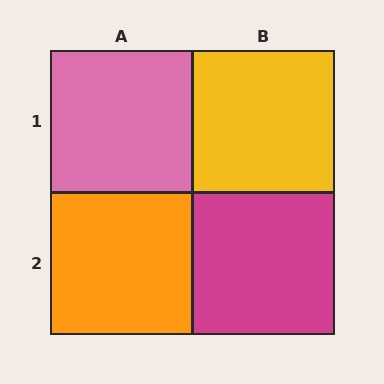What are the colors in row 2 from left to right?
Orange, magenta.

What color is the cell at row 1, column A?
Pink.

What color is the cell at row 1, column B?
Yellow.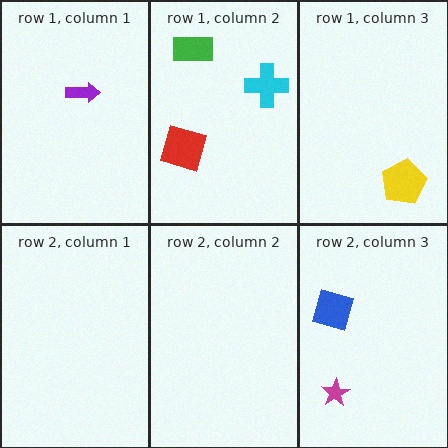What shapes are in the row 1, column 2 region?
The red diamond, the cyan cross, the green rectangle.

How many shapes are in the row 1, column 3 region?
1.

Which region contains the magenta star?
The row 2, column 3 region.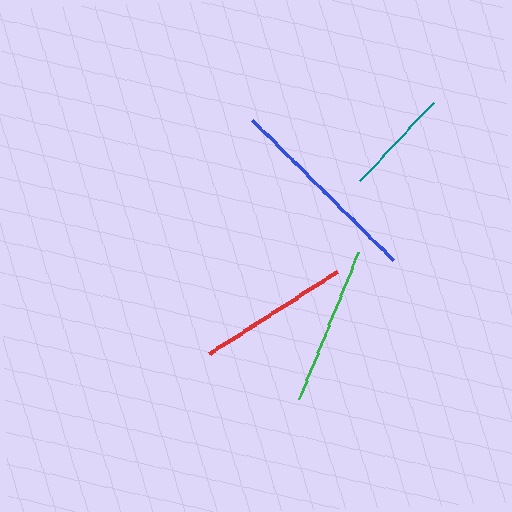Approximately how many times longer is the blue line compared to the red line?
The blue line is approximately 1.3 times the length of the red line.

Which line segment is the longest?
The blue line is the longest at approximately 199 pixels.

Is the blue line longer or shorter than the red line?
The blue line is longer than the red line.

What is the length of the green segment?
The green segment is approximately 157 pixels long.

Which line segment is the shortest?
The teal line is the shortest at approximately 107 pixels.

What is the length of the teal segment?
The teal segment is approximately 107 pixels long.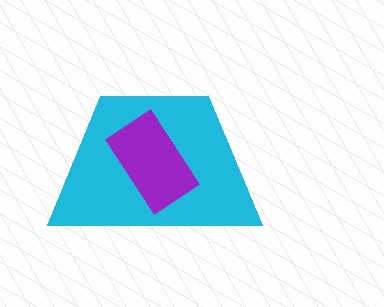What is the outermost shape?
The cyan trapezoid.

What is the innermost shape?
The purple rectangle.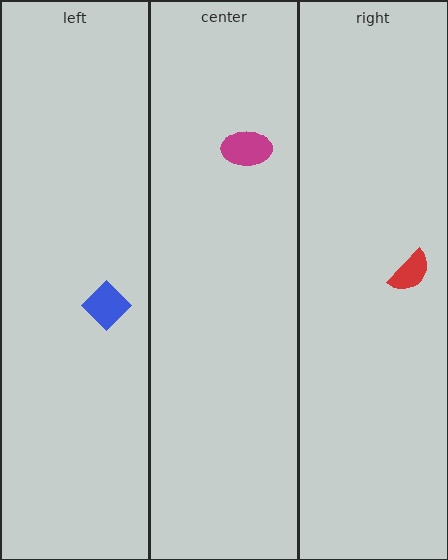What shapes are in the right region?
The red semicircle.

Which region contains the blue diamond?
The left region.